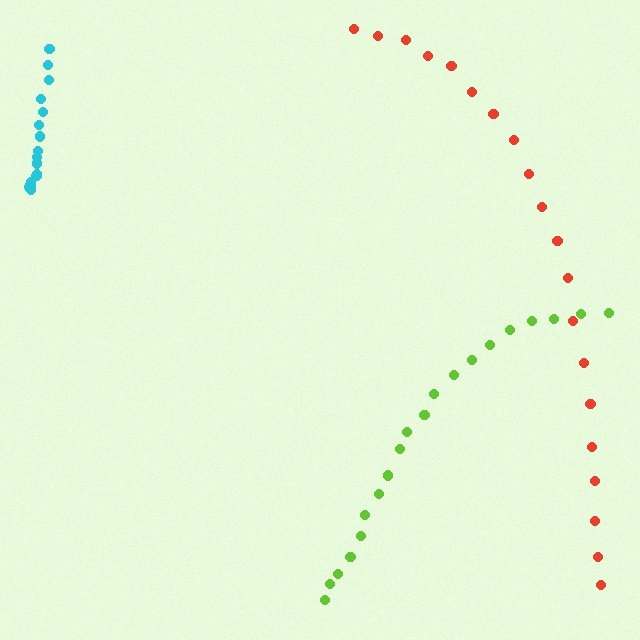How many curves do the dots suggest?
There are 3 distinct paths.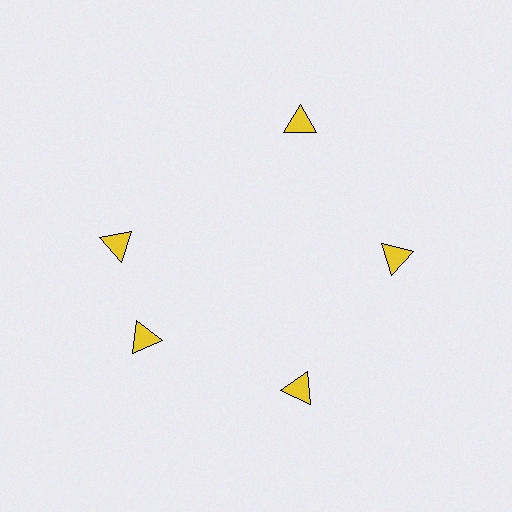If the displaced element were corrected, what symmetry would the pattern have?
It would have 5-fold rotational symmetry — the pattern would map onto itself every 72 degrees.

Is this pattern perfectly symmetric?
No. The 5 yellow triangles are arranged in a ring, but one element near the 10 o'clock position is rotated out of alignment along the ring, breaking the 5-fold rotational symmetry.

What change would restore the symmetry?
The symmetry would be restored by rotating it back into even spacing with its neighbors so that all 5 triangles sit at equal angles and equal distance from the center.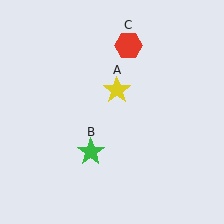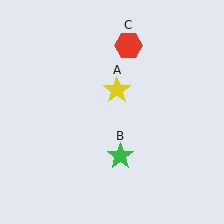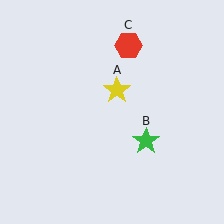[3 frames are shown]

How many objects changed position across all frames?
1 object changed position: green star (object B).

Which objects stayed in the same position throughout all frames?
Yellow star (object A) and red hexagon (object C) remained stationary.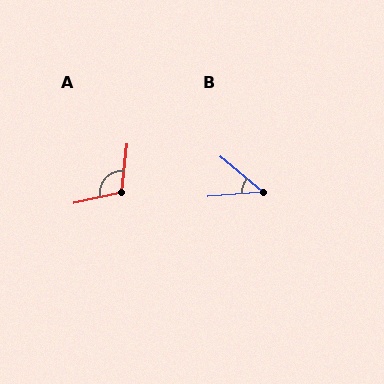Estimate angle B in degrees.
Approximately 45 degrees.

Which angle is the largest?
A, at approximately 108 degrees.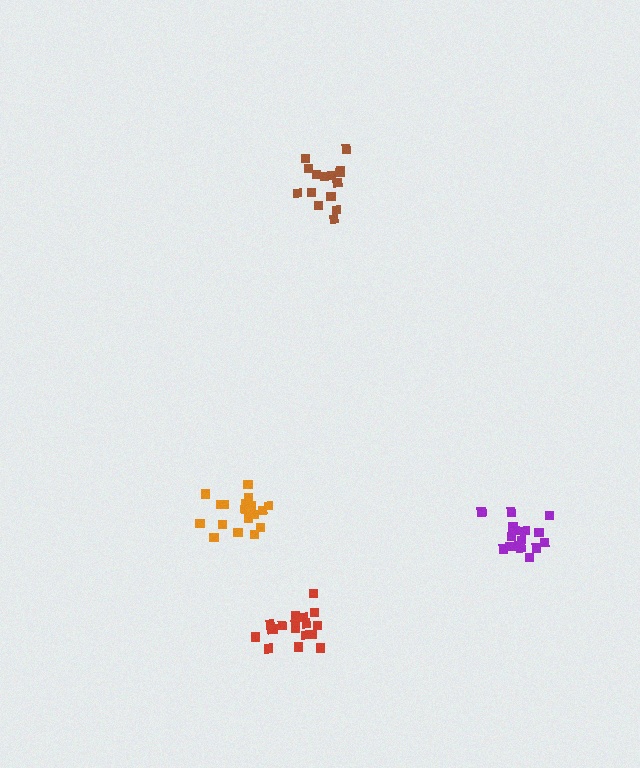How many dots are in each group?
Group 1: 17 dots, Group 2: 18 dots, Group 3: 19 dots, Group 4: 15 dots (69 total).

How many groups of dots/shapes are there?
There are 4 groups.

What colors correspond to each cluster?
The clusters are colored: purple, red, orange, brown.